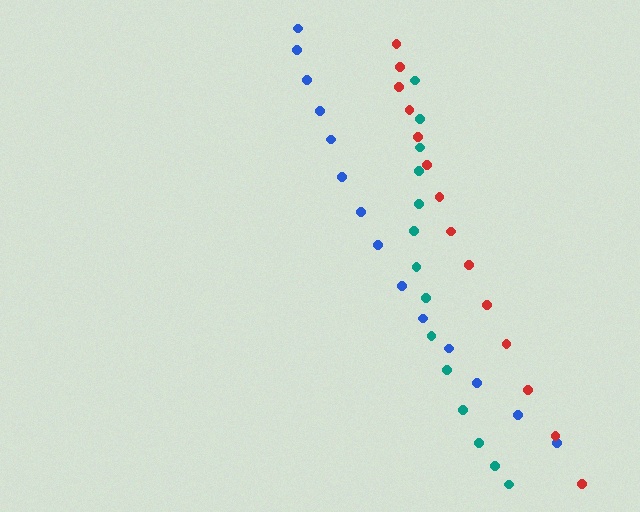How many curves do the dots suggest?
There are 3 distinct paths.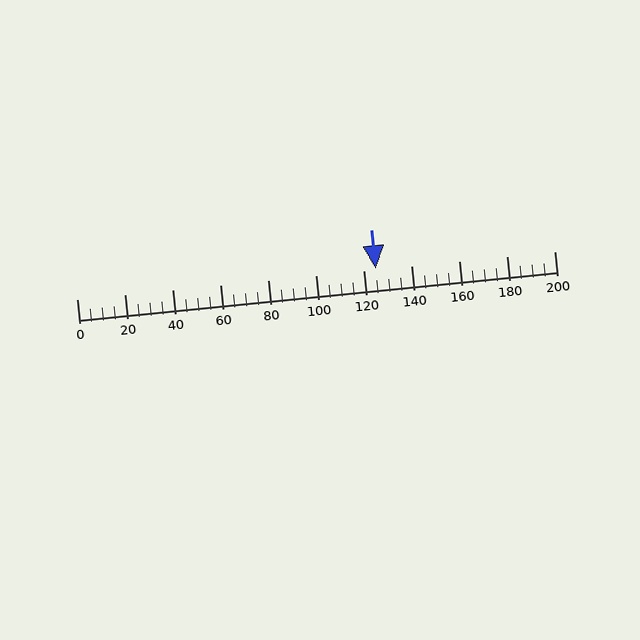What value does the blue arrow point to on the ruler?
The blue arrow points to approximately 125.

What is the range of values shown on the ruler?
The ruler shows values from 0 to 200.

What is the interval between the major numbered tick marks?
The major tick marks are spaced 20 units apart.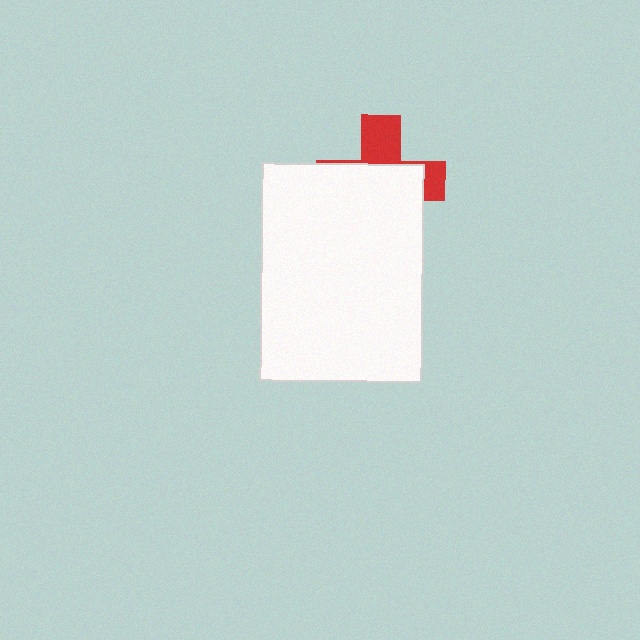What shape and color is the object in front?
The object in front is a white rectangle.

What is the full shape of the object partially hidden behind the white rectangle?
The partially hidden object is a red cross.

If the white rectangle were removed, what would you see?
You would see the complete red cross.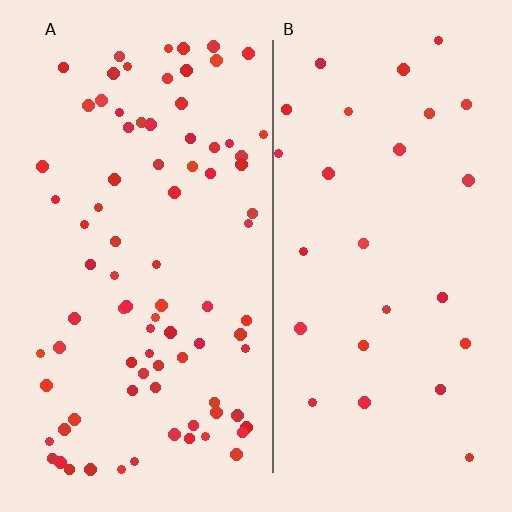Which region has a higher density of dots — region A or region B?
A (the left).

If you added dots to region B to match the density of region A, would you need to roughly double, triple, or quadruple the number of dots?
Approximately triple.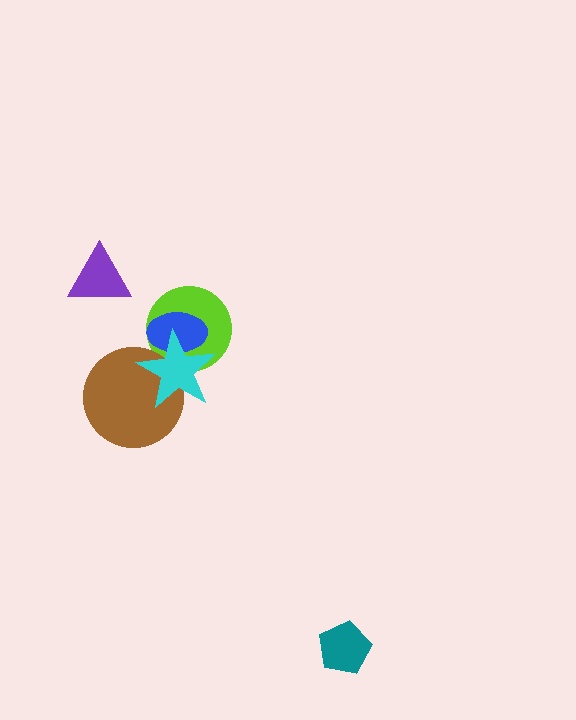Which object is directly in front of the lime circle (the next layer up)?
The blue ellipse is directly in front of the lime circle.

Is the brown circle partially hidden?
Yes, it is partially covered by another shape.